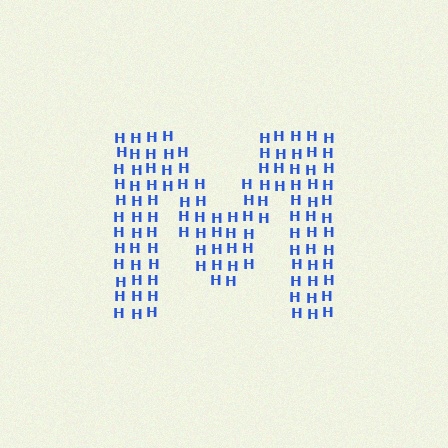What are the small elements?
The small elements are letter H's.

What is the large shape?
The large shape is the letter M.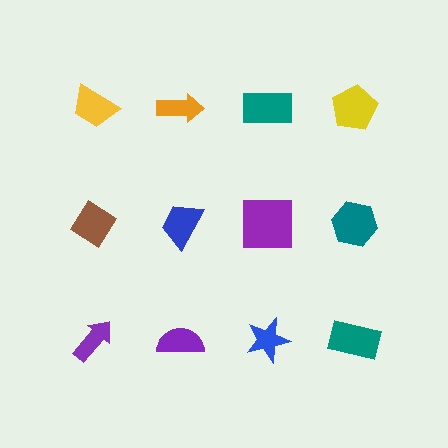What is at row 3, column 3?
A blue star.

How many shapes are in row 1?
4 shapes.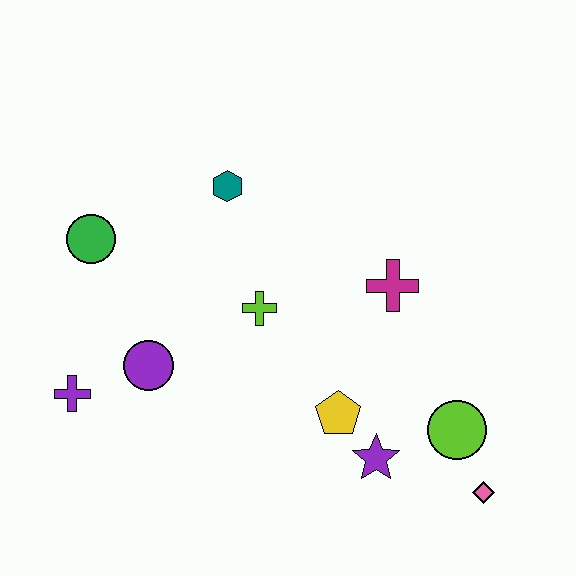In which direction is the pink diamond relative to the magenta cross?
The pink diamond is below the magenta cross.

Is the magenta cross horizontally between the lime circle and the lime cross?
Yes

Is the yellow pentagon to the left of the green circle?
No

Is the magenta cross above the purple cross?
Yes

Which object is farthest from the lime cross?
The pink diamond is farthest from the lime cross.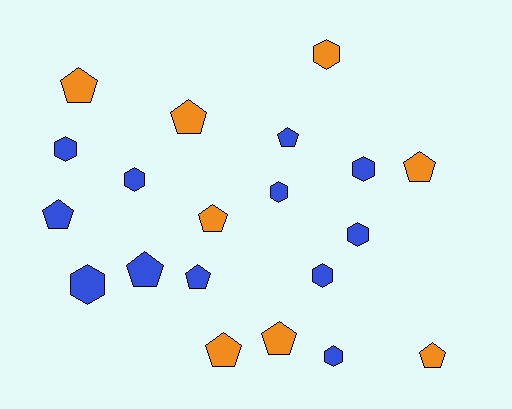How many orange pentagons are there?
There are 7 orange pentagons.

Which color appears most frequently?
Blue, with 12 objects.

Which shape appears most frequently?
Pentagon, with 11 objects.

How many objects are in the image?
There are 20 objects.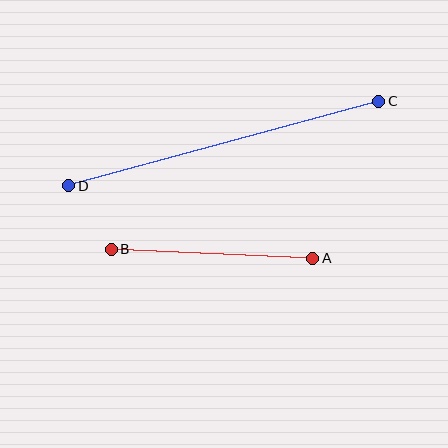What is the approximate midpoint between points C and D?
The midpoint is at approximately (224, 144) pixels.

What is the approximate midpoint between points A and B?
The midpoint is at approximately (212, 254) pixels.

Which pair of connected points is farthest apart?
Points C and D are farthest apart.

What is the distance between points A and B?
The distance is approximately 201 pixels.